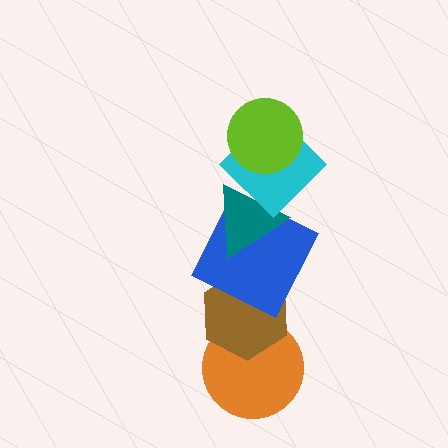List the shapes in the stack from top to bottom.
From top to bottom: the lime circle, the cyan diamond, the teal triangle, the blue square, the brown hexagon, the orange circle.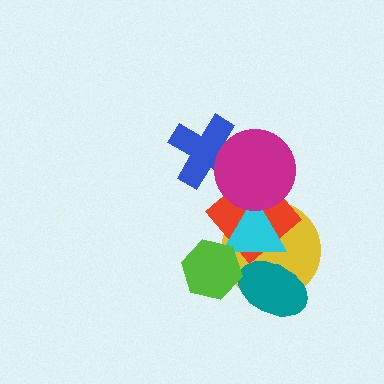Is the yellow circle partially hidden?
Yes, it is partially covered by another shape.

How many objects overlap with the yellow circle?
4 objects overlap with the yellow circle.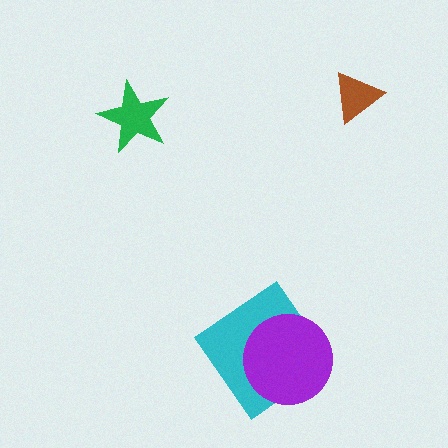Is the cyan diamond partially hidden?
Yes, it is partially covered by another shape.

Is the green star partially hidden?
No, no other shape covers it.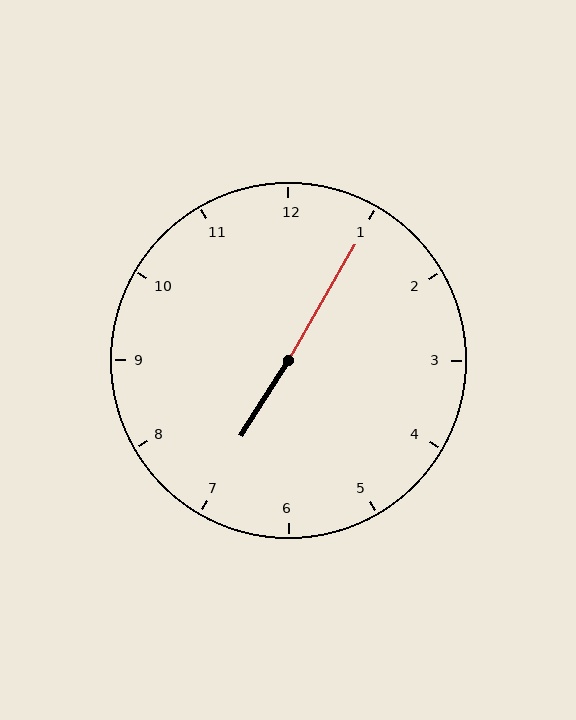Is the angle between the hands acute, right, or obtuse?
It is obtuse.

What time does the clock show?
7:05.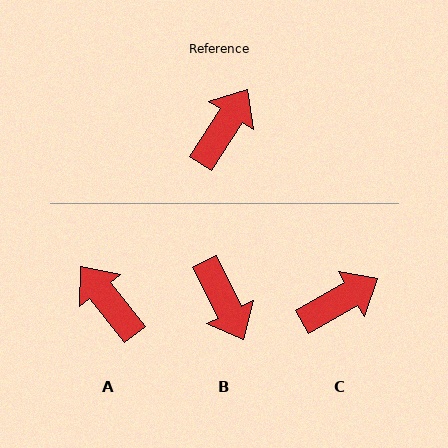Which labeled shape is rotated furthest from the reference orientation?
B, about 121 degrees away.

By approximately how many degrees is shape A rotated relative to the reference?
Approximately 71 degrees counter-clockwise.